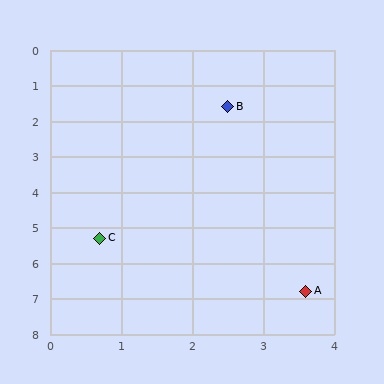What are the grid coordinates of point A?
Point A is at approximately (3.6, 6.8).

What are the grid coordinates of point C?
Point C is at approximately (0.7, 5.3).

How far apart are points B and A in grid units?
Points B and A are about 5.3 grid units apart.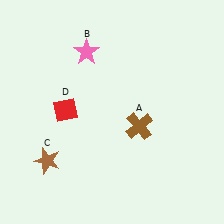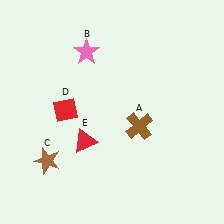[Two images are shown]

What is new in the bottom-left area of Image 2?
A red triangle (E) was added in the bottom-left area of Image 2.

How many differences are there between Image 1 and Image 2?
There is 1 difference between the two images.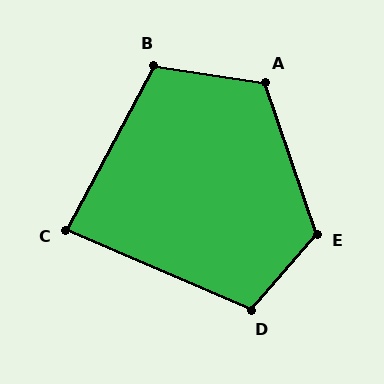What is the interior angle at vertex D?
Approximately 108 degrees (obtuse).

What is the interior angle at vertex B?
Approximately 110 degrees (obtuse).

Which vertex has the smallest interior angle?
C, at approximately 85 degrees.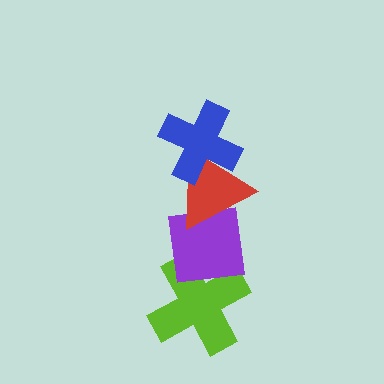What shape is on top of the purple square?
The red triangle is on top of the purple square.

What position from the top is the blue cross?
The blue cross is 1st from the top.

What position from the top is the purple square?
The purple square is 3rd from the top.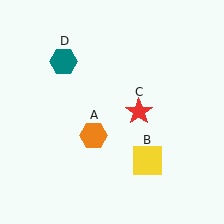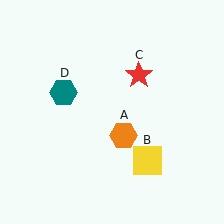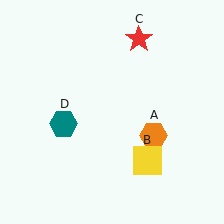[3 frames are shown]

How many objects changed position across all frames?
3 objects changed position: orange hexagon (object A), red star (object C), teal hexagon (object D).